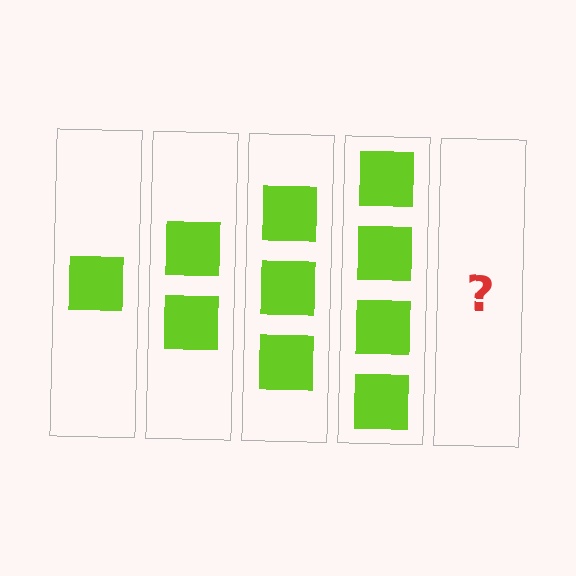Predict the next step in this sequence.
The next step is 5 squares.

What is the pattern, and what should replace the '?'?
The pattern is that each step adds one more square. The '?' should be 5 squares.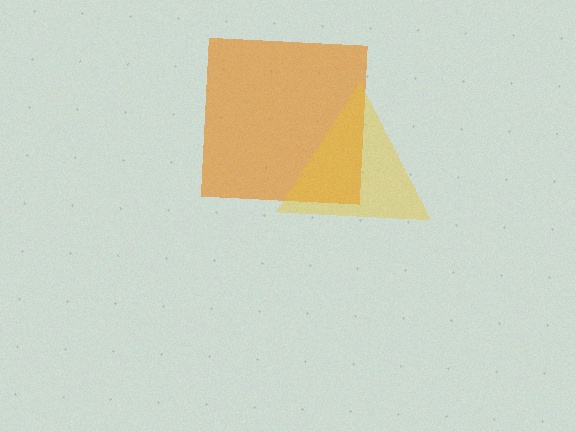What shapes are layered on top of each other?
The layered shapes are: an orange square, a yellow triangle.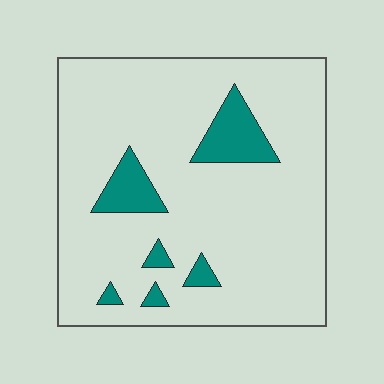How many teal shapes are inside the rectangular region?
6.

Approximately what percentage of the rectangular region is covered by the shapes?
Approximately 10%.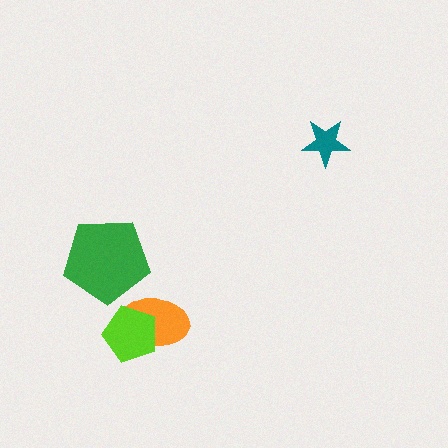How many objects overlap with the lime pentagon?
1 object overlaps with the lime pentagon.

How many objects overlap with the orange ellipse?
1 object overlaps with the orange ellipse.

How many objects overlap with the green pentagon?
0 objects overlap with the green pentagon.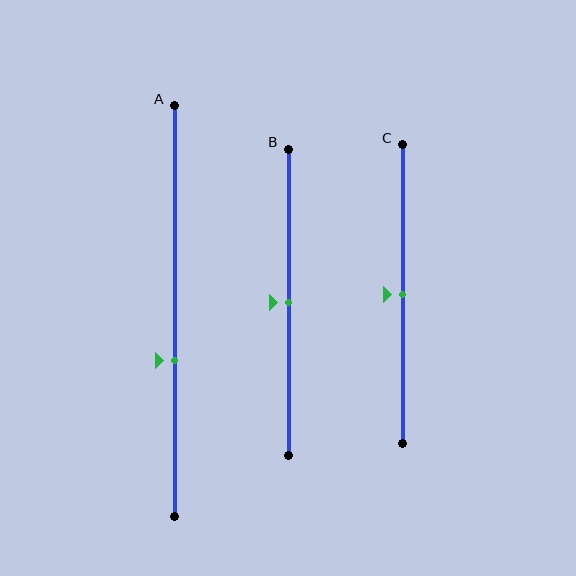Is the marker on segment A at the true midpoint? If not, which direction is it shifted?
No, the marker on segment A is shifted downward by about 12% of the segment length.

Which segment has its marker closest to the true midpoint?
Segment B has its marker closest to the true midpoint.